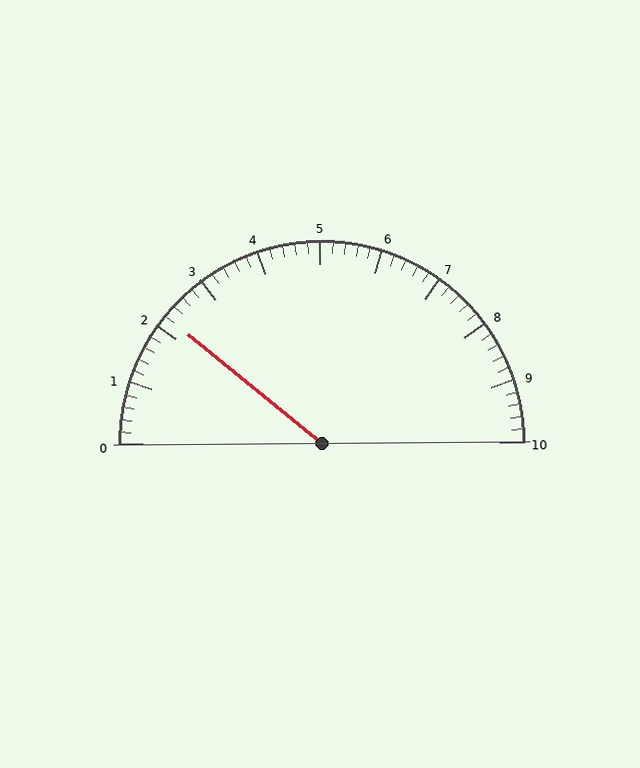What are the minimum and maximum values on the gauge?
The gauge ranges from 0 to 10.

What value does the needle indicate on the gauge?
The needle indicates approximately 2.2.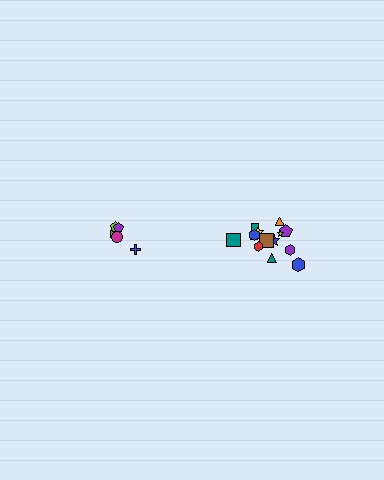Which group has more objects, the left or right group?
The right group.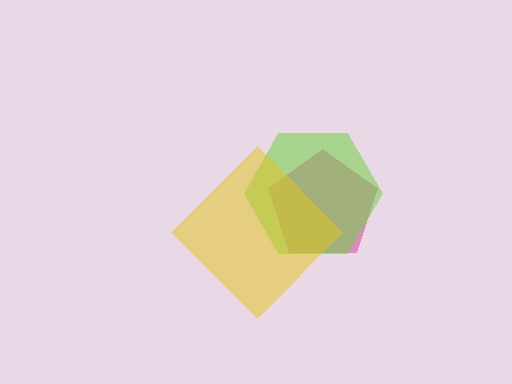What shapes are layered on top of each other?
The layered shapes are: a magenta pentagon, a lime hexagon, a yellow diamond.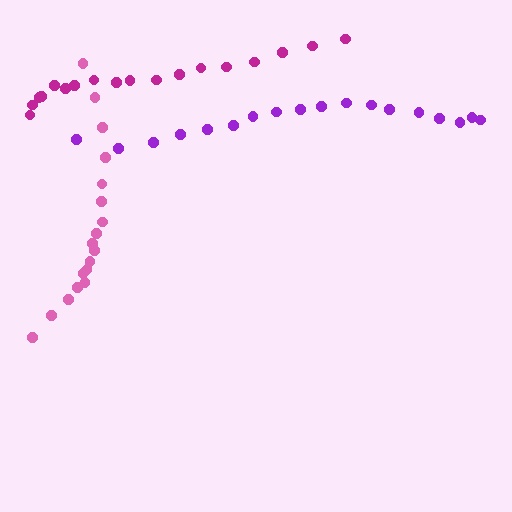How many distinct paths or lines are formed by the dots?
There are 3 distinct paths.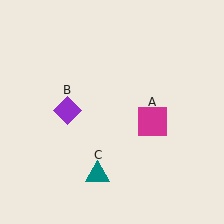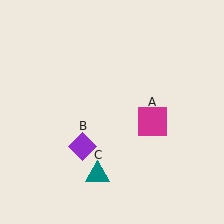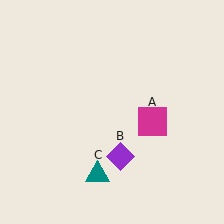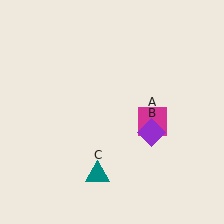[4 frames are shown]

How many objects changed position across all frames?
1 object changed position: purple diamond (object B).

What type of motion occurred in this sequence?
The purple diamond (object B) rotated counterclockwise around the center of the scene.